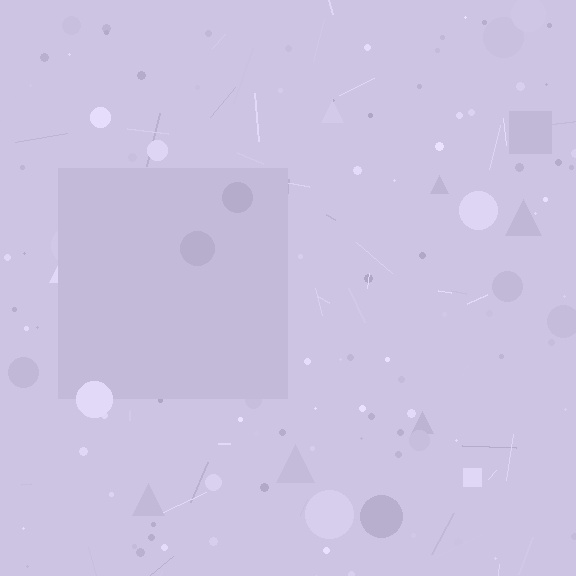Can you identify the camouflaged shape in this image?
The camouflaged shape is a square.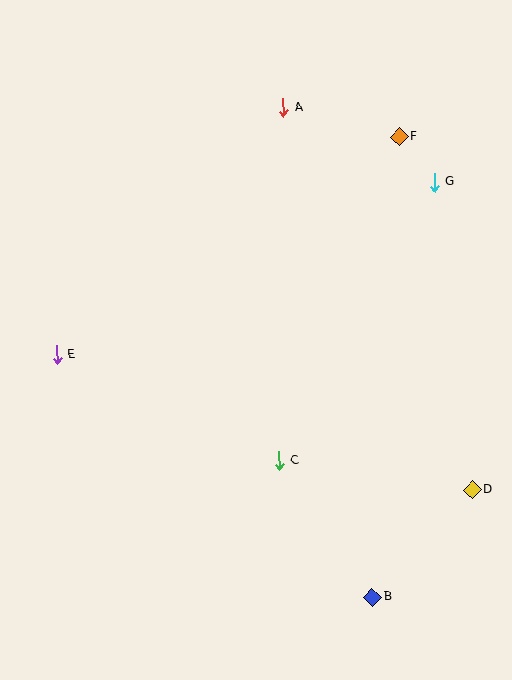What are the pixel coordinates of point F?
Point F is at (399, 137).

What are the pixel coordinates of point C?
Point C is at (279, 461).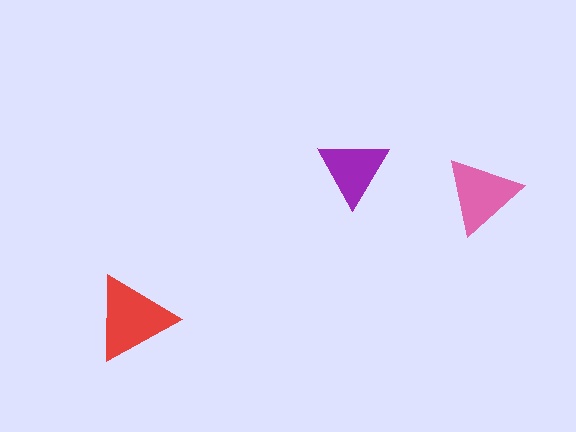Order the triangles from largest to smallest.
the red one, the pink one, the purple one.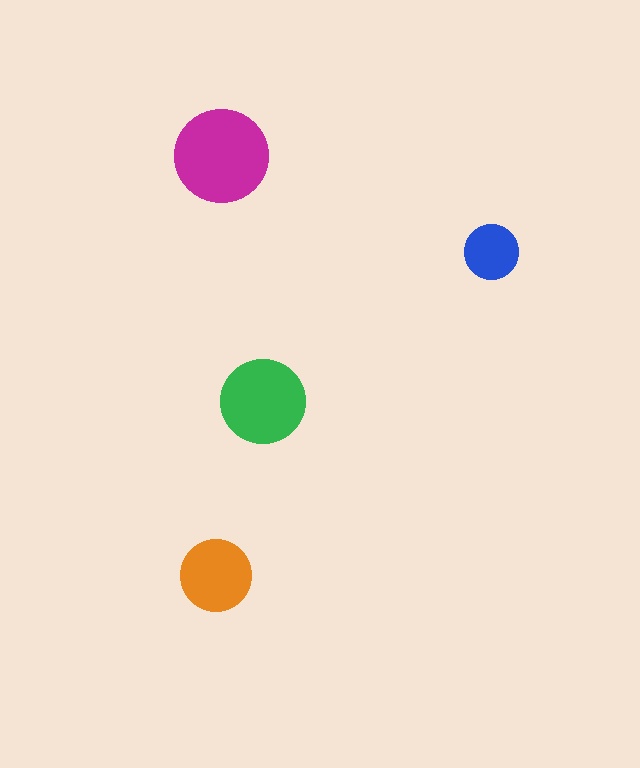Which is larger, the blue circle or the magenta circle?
The magenta one.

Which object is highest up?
The magenta circle is topmost.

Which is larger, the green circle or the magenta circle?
The magenta one.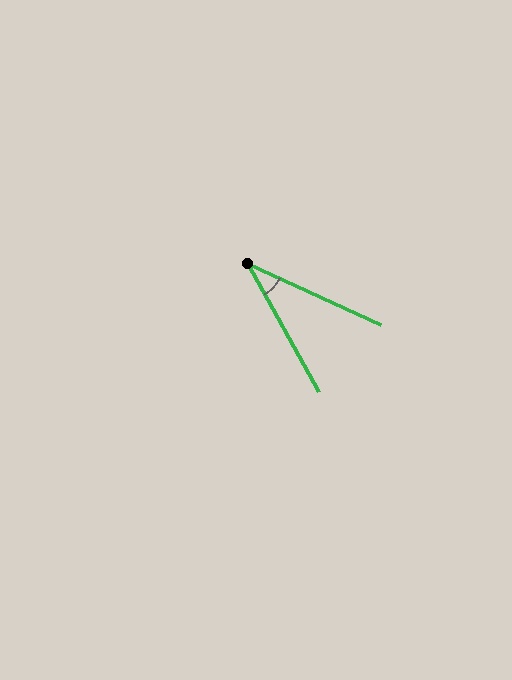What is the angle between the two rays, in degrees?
Approximately 36 degrees.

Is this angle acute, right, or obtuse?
It is acute.